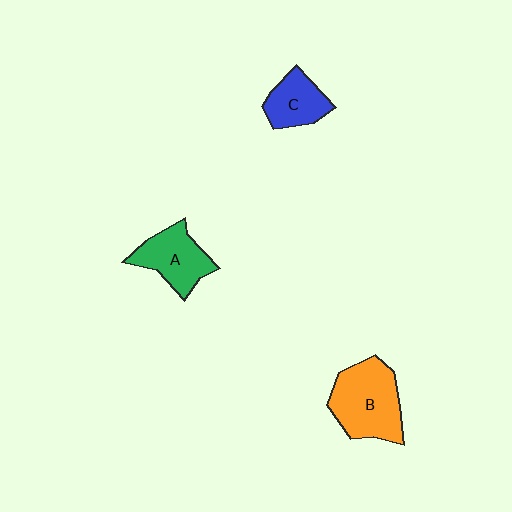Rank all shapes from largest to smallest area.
From largest to smallest: B (orange), A (green), C (blue).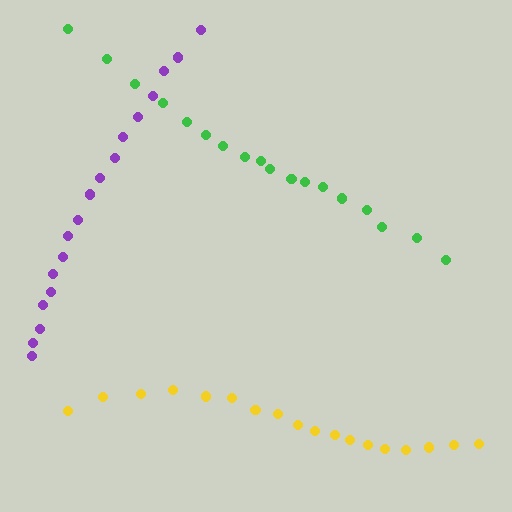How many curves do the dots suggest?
There are 3 distinct paths.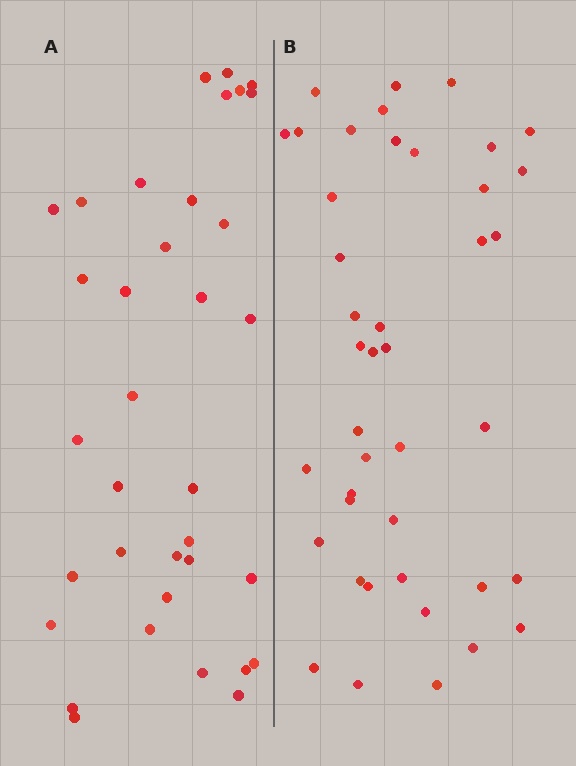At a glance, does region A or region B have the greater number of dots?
Region B (the right region) has more dots.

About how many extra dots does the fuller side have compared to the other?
Region B has roughly 8 or so more dots than region A.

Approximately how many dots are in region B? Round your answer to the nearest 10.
About 40 dots. (The exact count is 42, which rounds to 40.)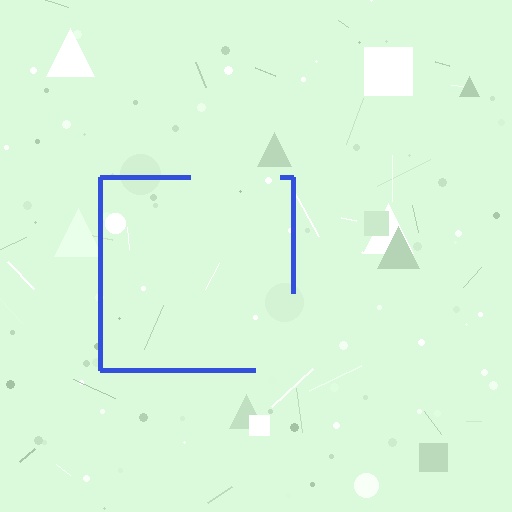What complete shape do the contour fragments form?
The contour fragments form a square.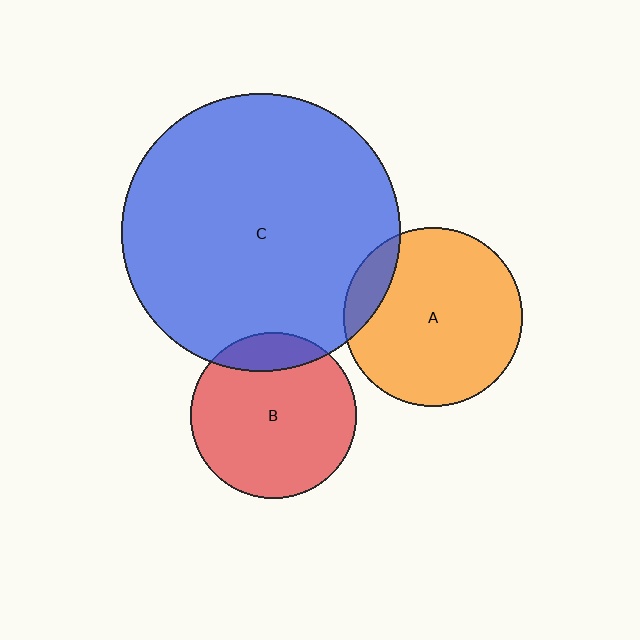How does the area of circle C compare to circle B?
Approximately 2.8 times.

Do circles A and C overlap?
Yes.